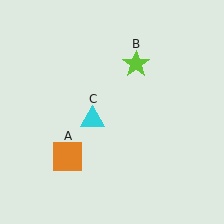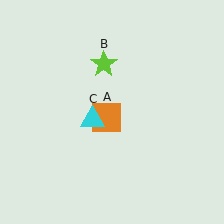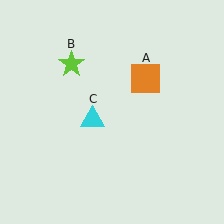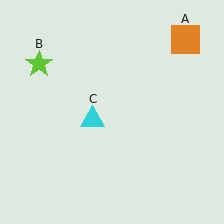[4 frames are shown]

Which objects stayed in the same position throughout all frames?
Cyan triangle (object C) remained stationary.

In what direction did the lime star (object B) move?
The lime star (object B) moved left.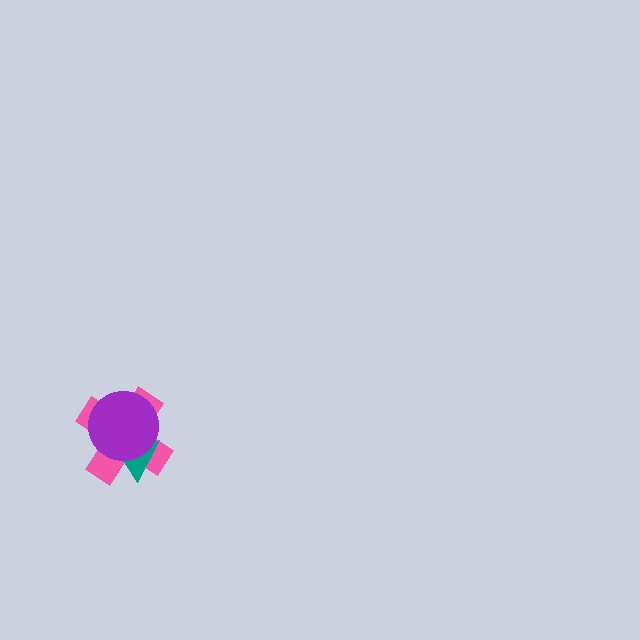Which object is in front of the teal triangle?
The purple circle is in front of the teal triangle.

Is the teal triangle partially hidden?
Yes, it is partially covered by another shape.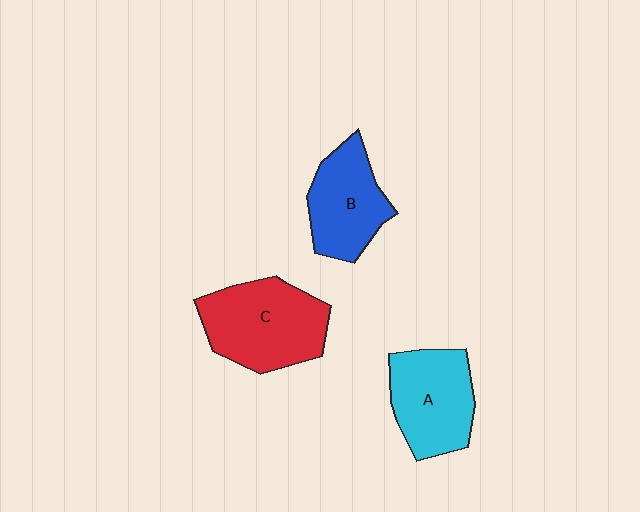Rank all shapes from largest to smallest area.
From largest to smallest: C (red), A (cyan), B (blue).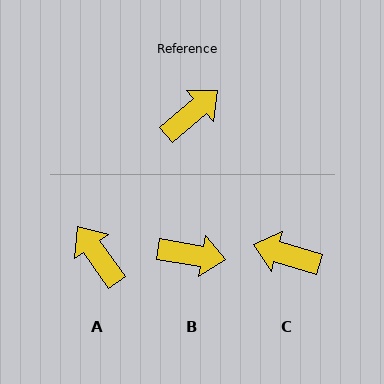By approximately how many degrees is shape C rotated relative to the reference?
Approximately 123 degrees counter-clockwise.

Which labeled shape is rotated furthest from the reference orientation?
C, about 123 degrees away.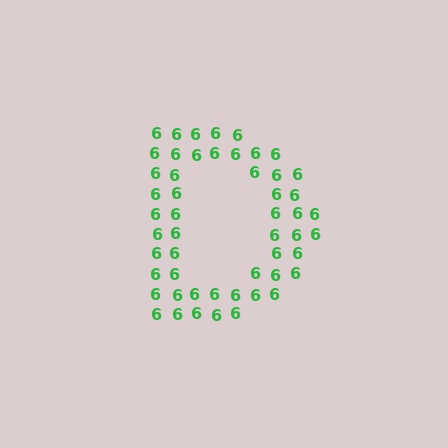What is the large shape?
The large shape is the letter D.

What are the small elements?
The small elements are digit 6's.